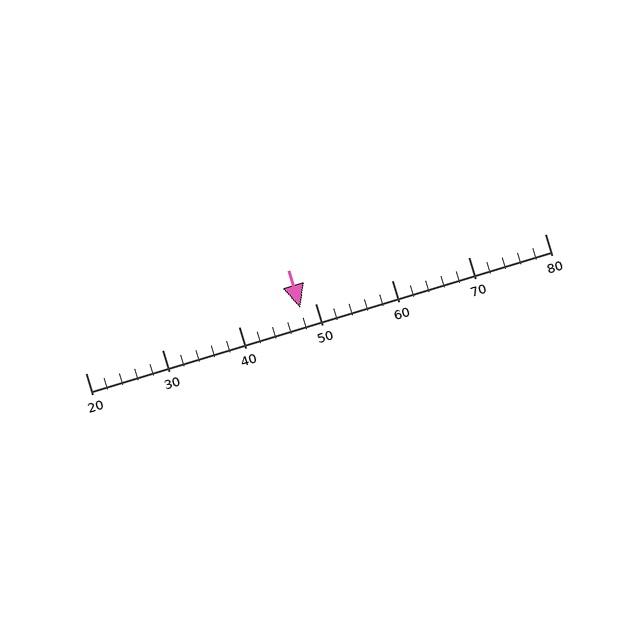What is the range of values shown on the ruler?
The ruler shows values from 20 to 80.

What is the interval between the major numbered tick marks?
The major tick marks are spaced 10 units apart.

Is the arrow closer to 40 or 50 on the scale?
The arrow is closer to 50.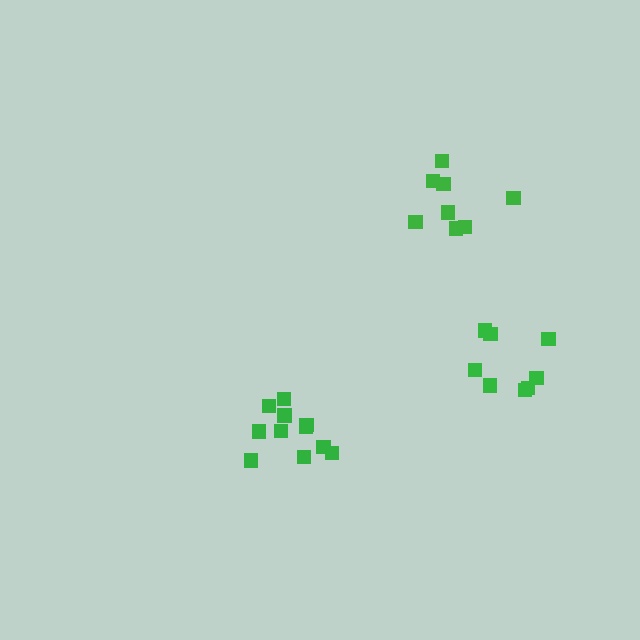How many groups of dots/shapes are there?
There are 3 groups.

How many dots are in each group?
Group 1: 11 dots, Group 2: 8 dots, Group 3: 8 dots (27 total).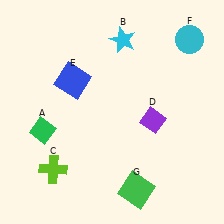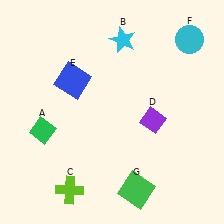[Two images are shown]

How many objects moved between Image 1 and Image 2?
1 object moved between the two images.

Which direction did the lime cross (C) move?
The lime cross (C) moved down.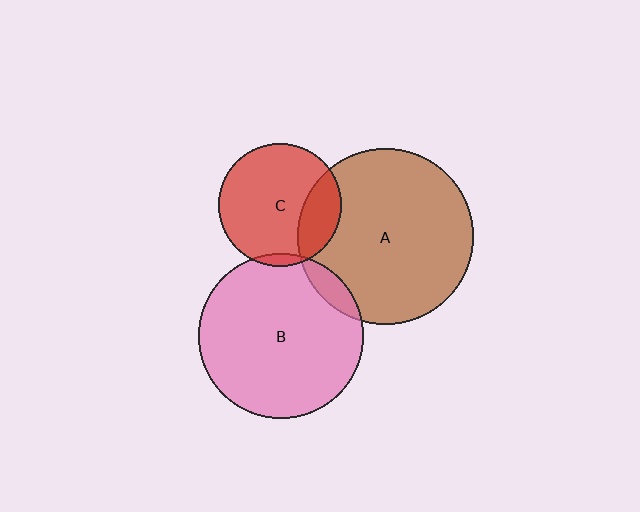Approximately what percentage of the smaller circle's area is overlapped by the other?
Approximately 5%.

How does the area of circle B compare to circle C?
Approximately 1.8 times.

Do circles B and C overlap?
Yes.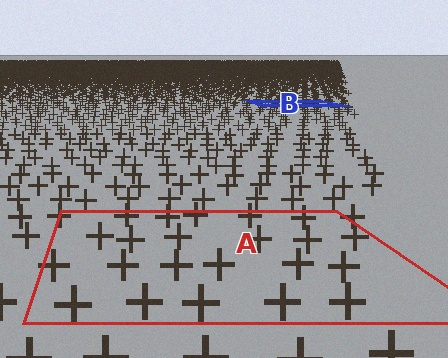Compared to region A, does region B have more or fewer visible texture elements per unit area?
Region B has more texture elements per unit area — they are packed more densely because it is farther away.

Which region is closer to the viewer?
Region A is closer. The texture elements there are larger and more spread out.